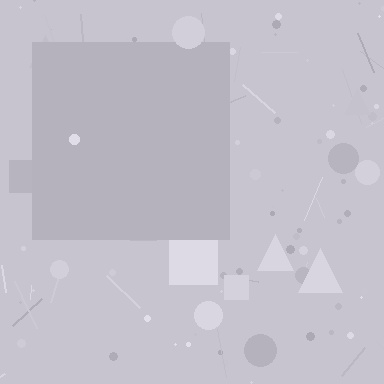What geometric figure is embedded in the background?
A square is embedded in the background.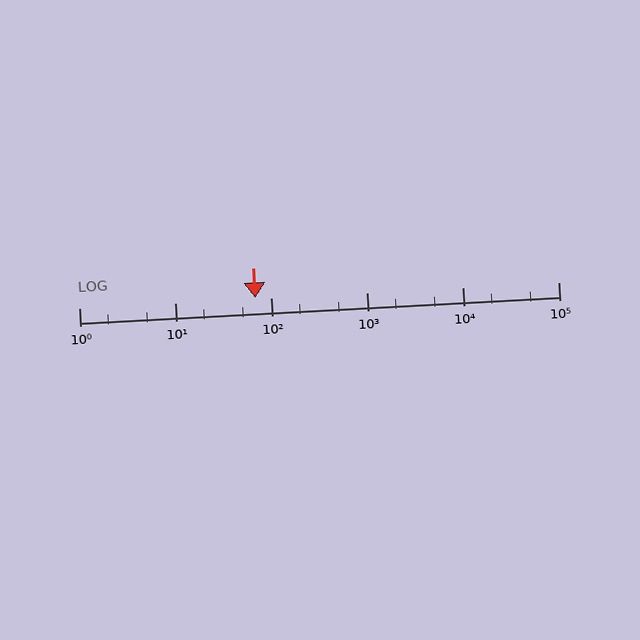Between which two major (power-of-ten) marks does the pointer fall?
The pointer is between 10 and 100.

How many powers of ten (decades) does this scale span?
The scale spans 5 decades, from 1 to 100000.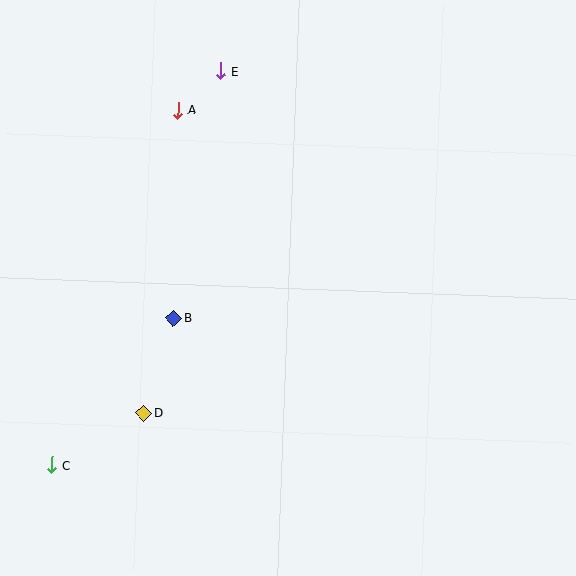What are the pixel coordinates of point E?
Point E is at (221, 71).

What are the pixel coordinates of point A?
Point A is at (178, 110).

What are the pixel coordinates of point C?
Point C is at (52, 465).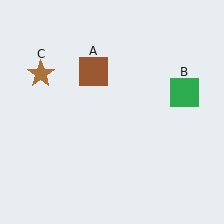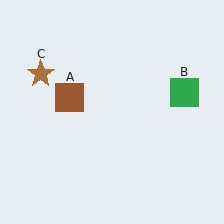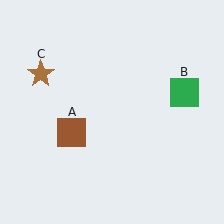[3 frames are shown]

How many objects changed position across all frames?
1 object changed position: brown square (object A).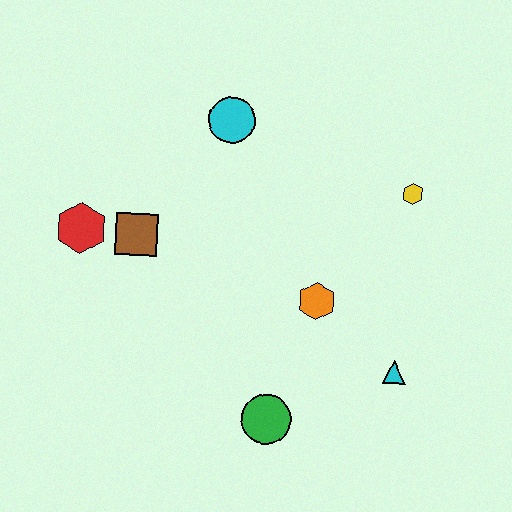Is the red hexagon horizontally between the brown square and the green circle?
No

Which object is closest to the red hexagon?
The brown square is closest to the red hexagon.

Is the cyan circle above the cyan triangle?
Yes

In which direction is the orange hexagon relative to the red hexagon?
The orange hexagon is to the right of the red hexagon.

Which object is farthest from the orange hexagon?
The red hexagon is farthest from the orange hexagon.